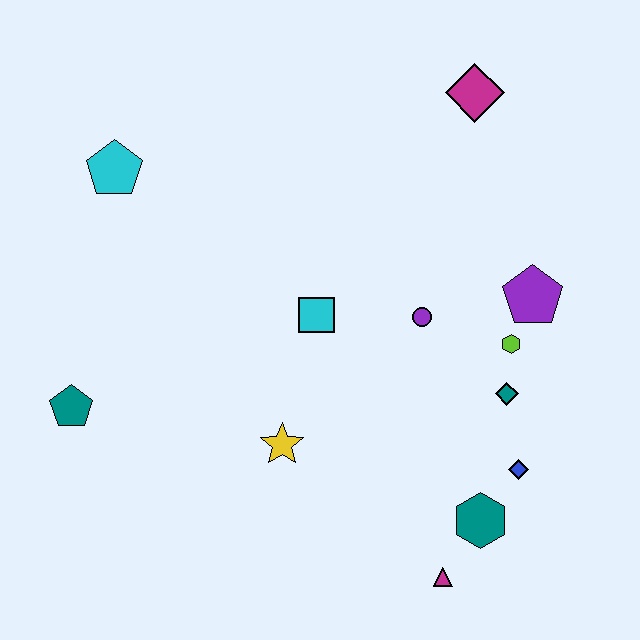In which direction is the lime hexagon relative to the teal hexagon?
The lime hexagon is above the teal hexagon.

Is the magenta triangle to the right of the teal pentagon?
Yes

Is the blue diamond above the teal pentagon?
No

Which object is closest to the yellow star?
The cyan square is closest to the yellow star.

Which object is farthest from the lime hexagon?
The teal pentagon is farthest from the lime hexagon.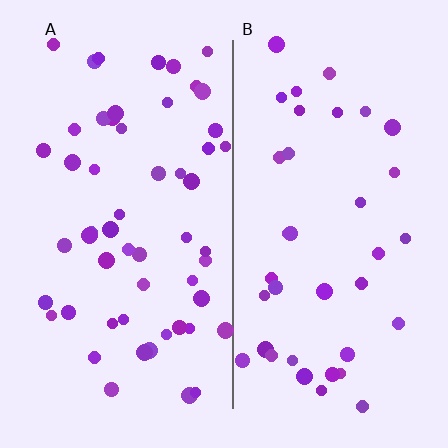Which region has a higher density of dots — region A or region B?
A (the left).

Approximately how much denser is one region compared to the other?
Approximately 1.5× — region A over region B.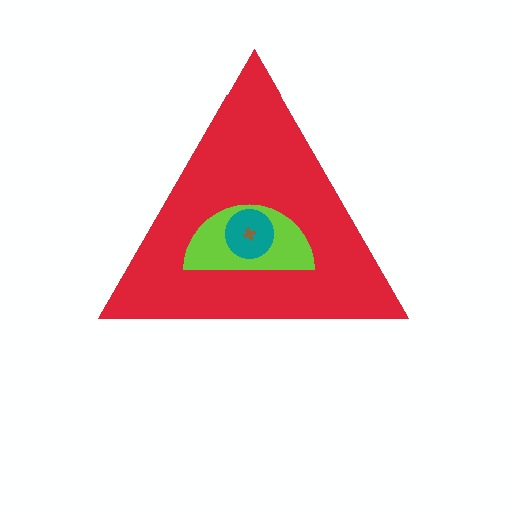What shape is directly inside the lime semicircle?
The teal circle.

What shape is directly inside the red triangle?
The lime semicircle.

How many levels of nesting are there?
4.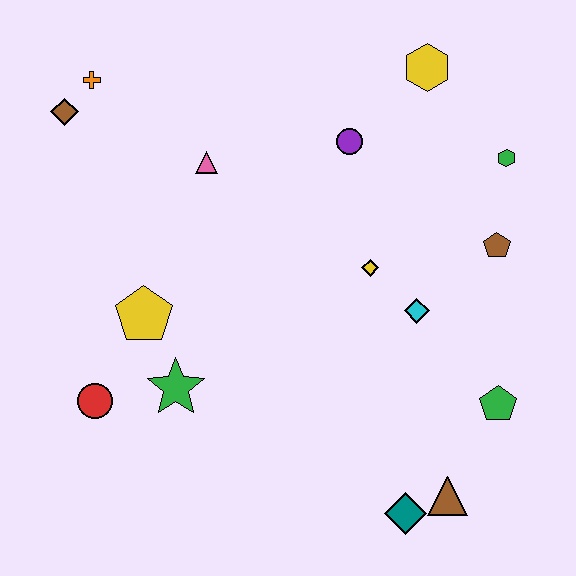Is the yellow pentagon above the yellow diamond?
No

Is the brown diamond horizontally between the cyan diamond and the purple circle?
No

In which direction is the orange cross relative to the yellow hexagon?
The orange cross is to the left of the yellow hexagon.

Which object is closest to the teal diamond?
The brown triangle is closest to the teal diamond.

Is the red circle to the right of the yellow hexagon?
No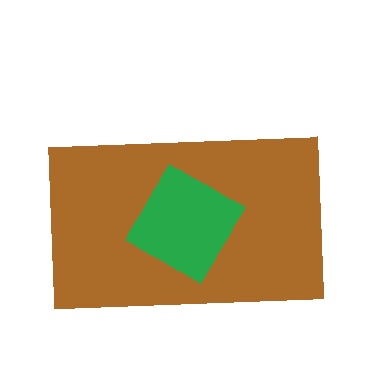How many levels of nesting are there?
2.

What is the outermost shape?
The brown rectangle.